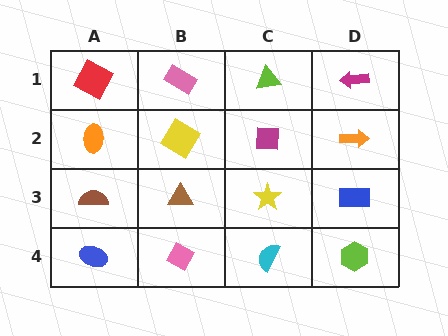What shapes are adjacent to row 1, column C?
A magenta square (row 2, column C), a pink rectangle (row 1, column B), a magenta arrow (row 1, column D).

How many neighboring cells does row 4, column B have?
3.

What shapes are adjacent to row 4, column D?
A blue rectangle (row 3, column D), a cyan semicircle (row 4, column C).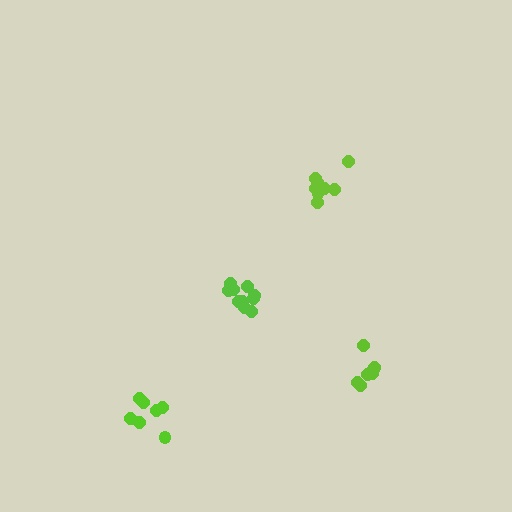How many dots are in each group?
Group 1: 10 dots, Group 2: 8 dots, Group 3: 7 dots, Group 4: 7 dots (32 total).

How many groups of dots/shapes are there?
There are 4 groups.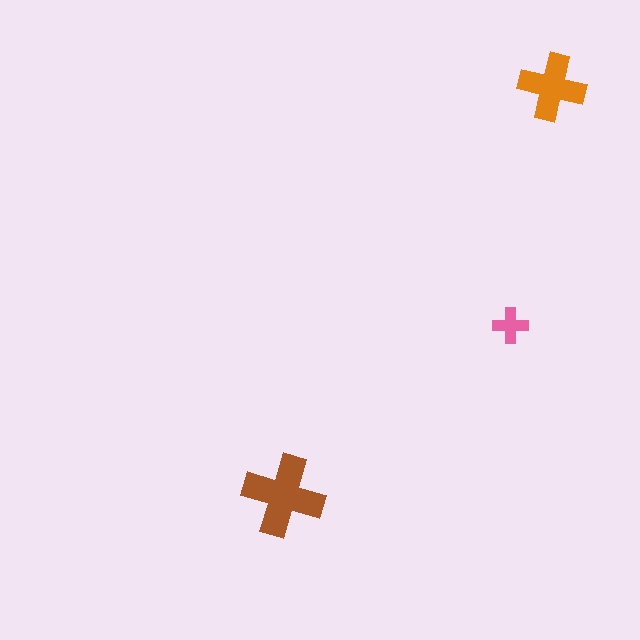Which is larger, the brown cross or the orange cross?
The brown one.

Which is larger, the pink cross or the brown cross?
The brown one.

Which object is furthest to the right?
The orange cross is rightmost.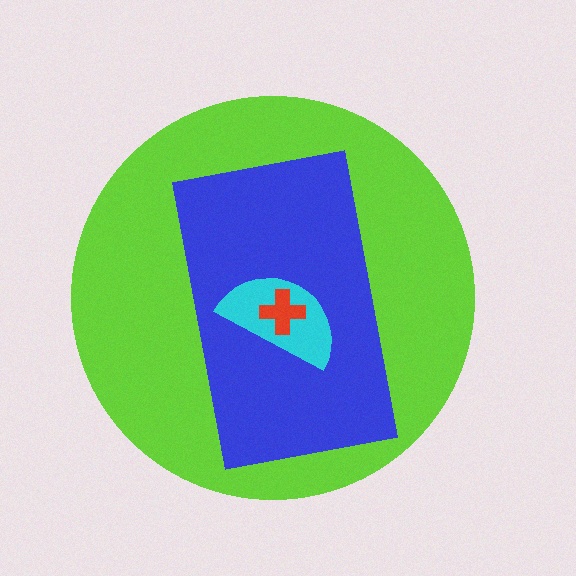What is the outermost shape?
The lime circle.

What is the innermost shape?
The red cross.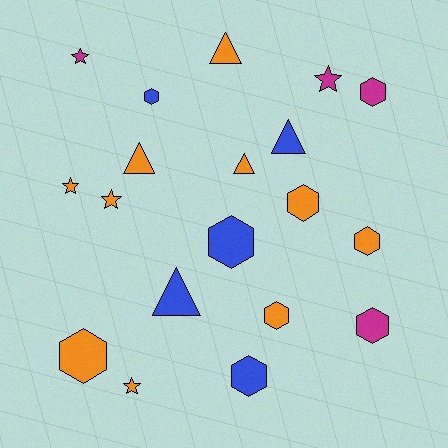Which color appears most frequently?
Orange, with 10 objects.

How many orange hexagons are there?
There are 4 orange hexagons.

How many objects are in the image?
There are 19 objects.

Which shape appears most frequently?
Hexagon, with 9 objects.